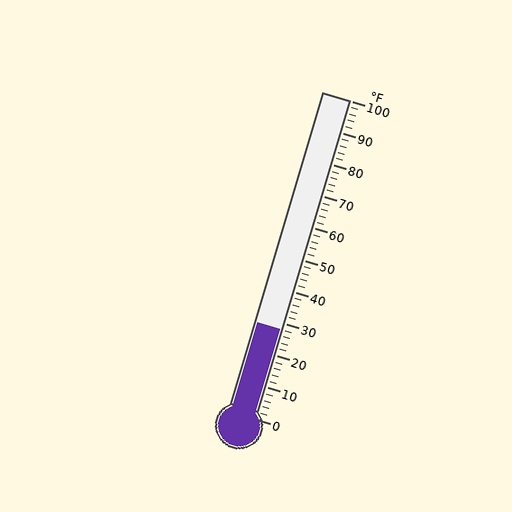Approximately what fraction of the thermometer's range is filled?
The thermometer is filled to approximately 30% of its range.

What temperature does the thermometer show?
The thermometer shows approximately 28°F.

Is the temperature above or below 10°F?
The temperature is above 10°F.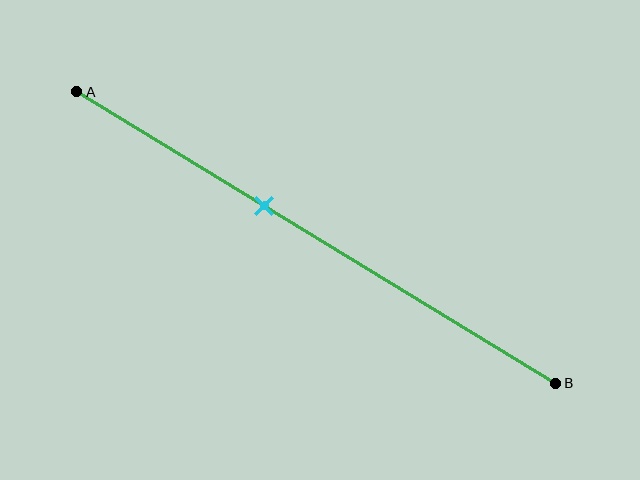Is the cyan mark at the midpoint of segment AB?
No, the mark is at about 40% from A, not at the 50% midpoint.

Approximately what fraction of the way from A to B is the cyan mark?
The cyan mark is approximately 40% of the way from A to B.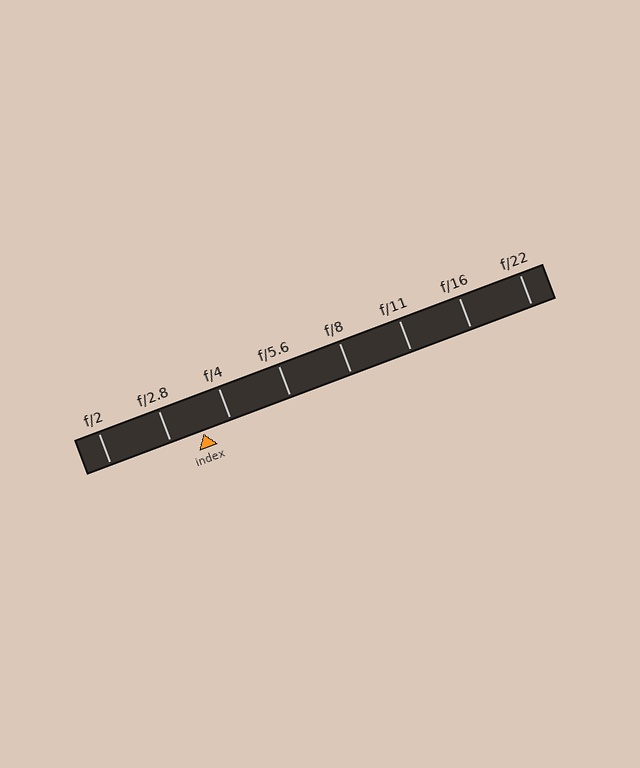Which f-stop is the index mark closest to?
The index mark is closest to f/4.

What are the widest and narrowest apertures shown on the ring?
The widest aperture shown is f/2 and the narrowest is f/22.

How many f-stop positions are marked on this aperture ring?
There are 8 f-stop positions marked.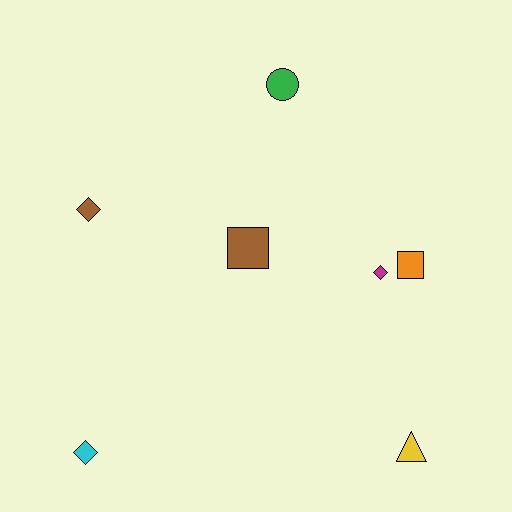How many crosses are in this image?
There are no crosses.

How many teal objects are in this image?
There are no teal objects.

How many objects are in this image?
There are 7 objects.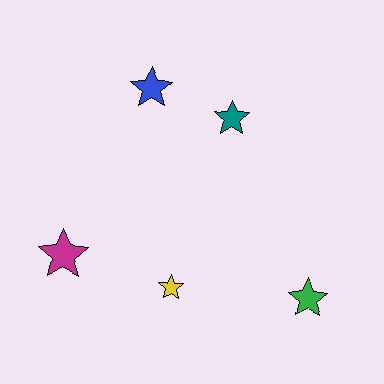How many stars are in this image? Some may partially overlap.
There are 5 stars.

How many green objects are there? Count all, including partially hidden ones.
There is 1 green object.